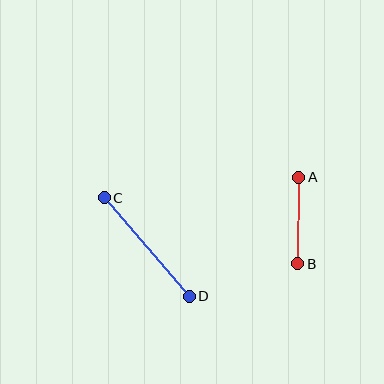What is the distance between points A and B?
The distance is approximately 87 pixels.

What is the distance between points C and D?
The distance is approximately 130 pixels.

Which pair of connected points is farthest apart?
Points C and D are farthest apart.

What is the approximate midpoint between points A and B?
The midpoint is at approximately (298, 220) pixels.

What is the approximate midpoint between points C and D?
The midpoint is at approximately (147, 247) pixels.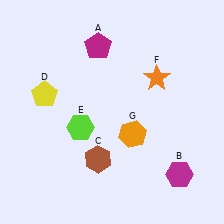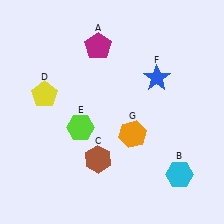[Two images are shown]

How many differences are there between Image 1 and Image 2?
There are 2 differences between the two images.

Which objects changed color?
B changed from magenta to cyan. F changed from orange to blue.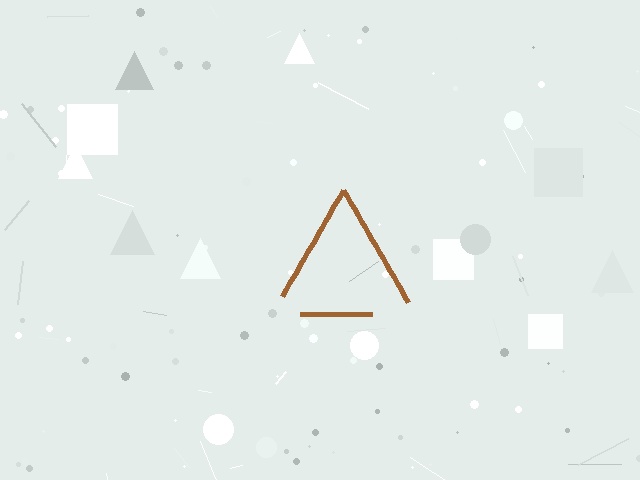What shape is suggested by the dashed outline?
The dashed outline suggests a triangle.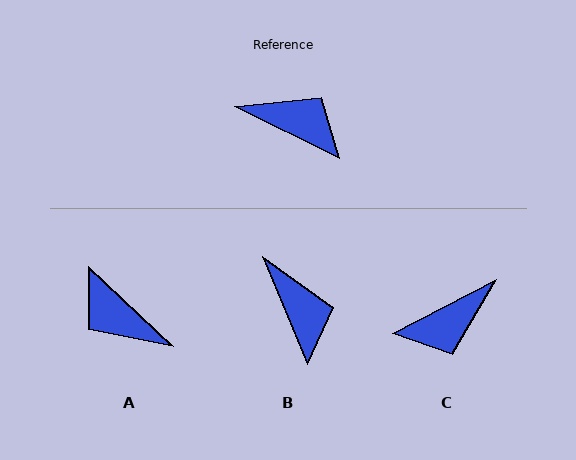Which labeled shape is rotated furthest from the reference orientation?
A, about 163 degrees away.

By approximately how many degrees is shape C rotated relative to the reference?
Approximately 126 degrees clockwise.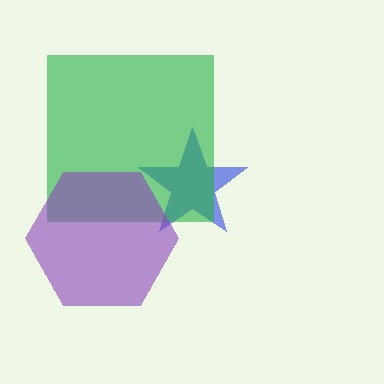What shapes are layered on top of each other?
The layered shapes are: a blue star, a green square, a purple hexagon.